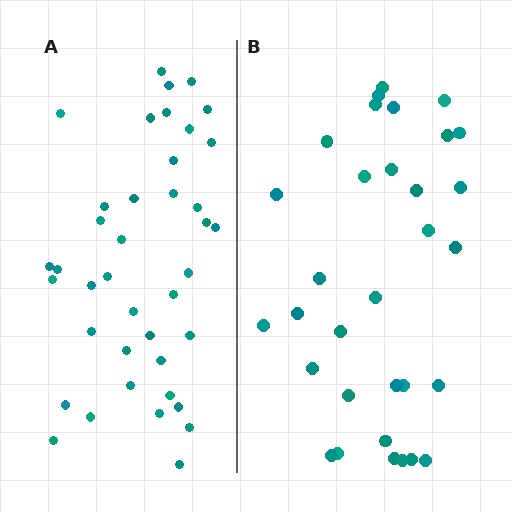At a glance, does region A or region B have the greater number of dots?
Region A (the left region) has more dots.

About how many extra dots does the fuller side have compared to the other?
Region A has roughly 8 or so more dots than region B.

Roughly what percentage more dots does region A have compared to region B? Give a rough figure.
About 25% more.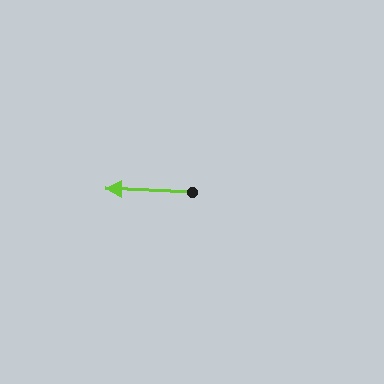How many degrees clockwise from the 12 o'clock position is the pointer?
Approximately 273 degrees.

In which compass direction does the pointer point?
West.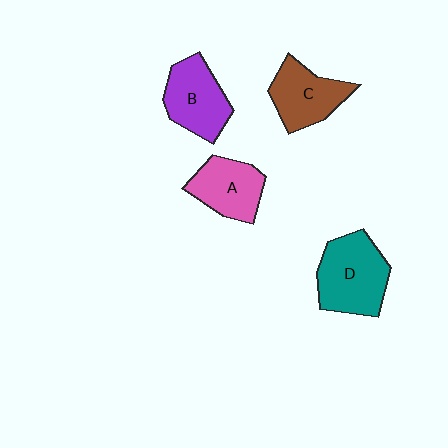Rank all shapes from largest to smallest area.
From largest to smallest: D (teal), B (purple), C (brown), A (pink).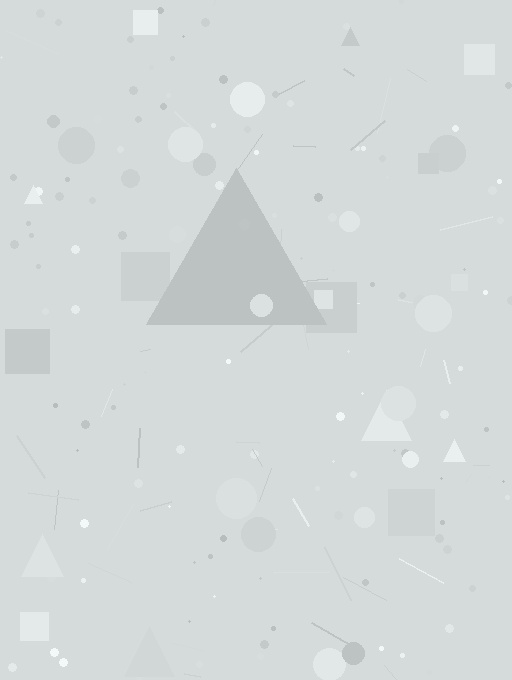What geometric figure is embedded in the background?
A triangle is embedded in the background.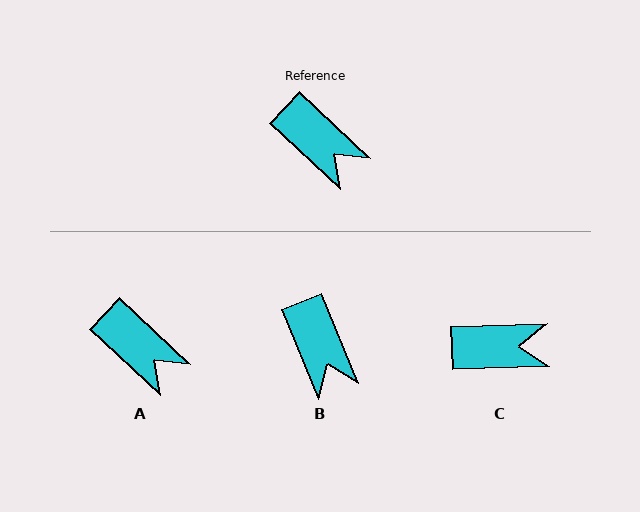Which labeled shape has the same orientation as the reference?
A.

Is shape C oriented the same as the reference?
No, it is off by about 45 degrees.